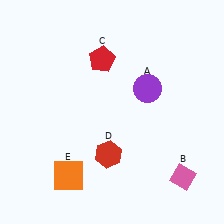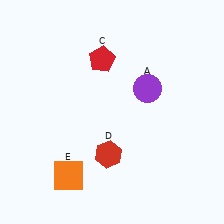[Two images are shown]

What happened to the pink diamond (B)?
The pink diamond (B) was removed in Image 2. It was in the bottom-right area of Image 1.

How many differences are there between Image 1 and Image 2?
There is 1 difference between the two images.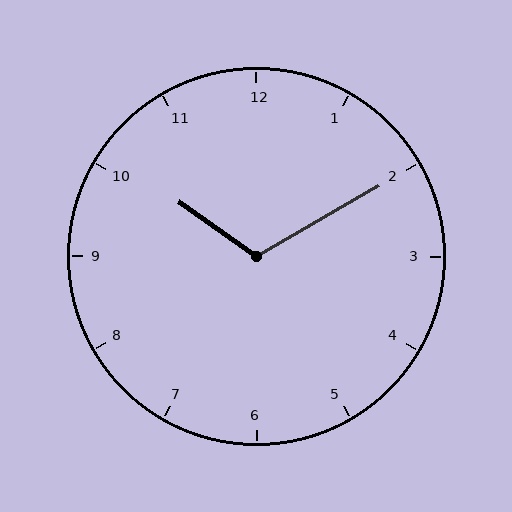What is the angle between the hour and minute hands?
Approximately 115 degrees.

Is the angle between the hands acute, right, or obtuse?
It is obtuse.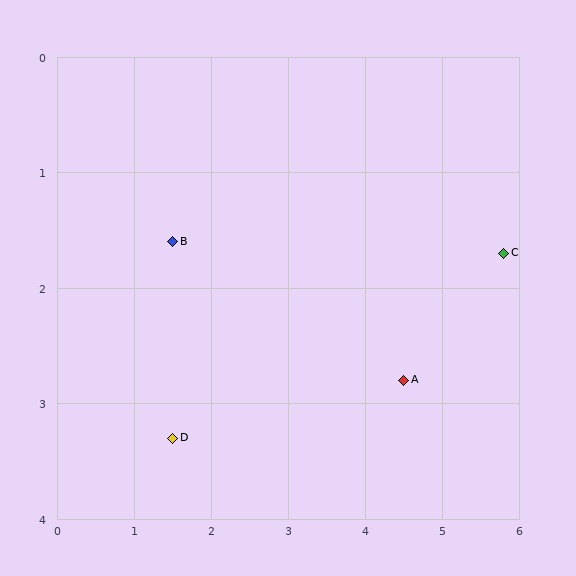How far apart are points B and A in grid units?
Points B and A are about 3.2 grid units apart.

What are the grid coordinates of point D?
Point D is at approximately (1.5, 3.3).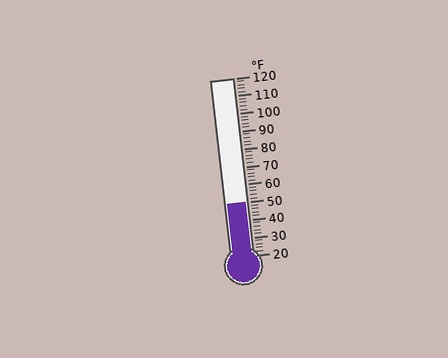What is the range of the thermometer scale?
The thermometer scale ranges from 20°F to 120°F.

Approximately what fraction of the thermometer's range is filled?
The thermometer is filled to approximately 30% of its range.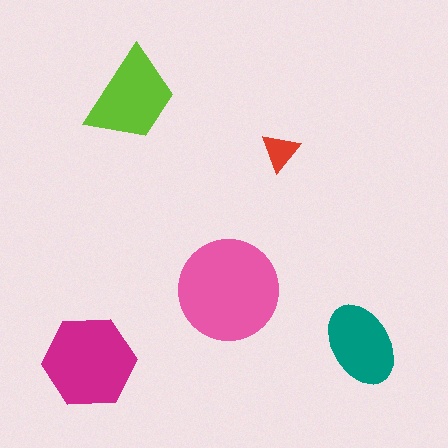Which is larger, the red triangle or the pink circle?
The pink circle.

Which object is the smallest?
The red triangle.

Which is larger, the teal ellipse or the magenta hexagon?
The magenta hexagon.